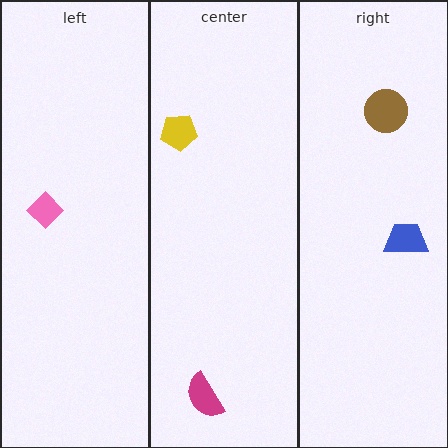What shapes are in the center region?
The magenta semicircle, the yellow pentagon.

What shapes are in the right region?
The brown circle, the blue trapezoid.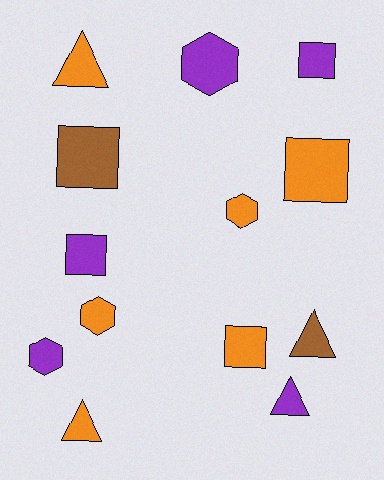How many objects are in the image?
There are 13 objects.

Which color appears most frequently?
Orange, with 6 objects.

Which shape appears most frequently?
Square, with 5 objects.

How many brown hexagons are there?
There are no brown hexagons.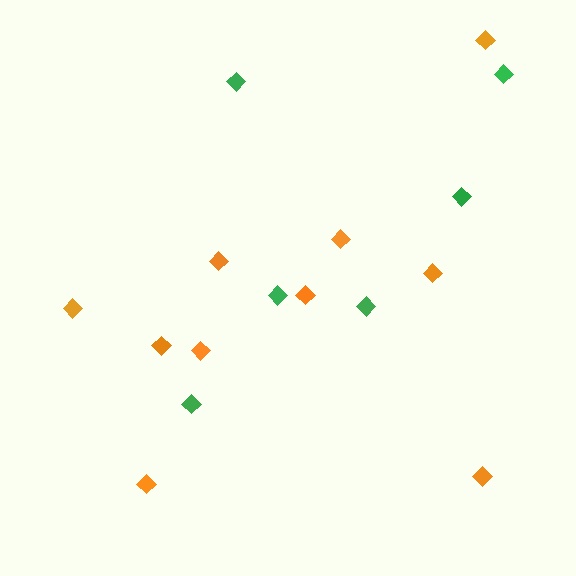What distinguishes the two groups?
There are 2 groups: one group of orange diamonds (10) and one group of green diamonds (6).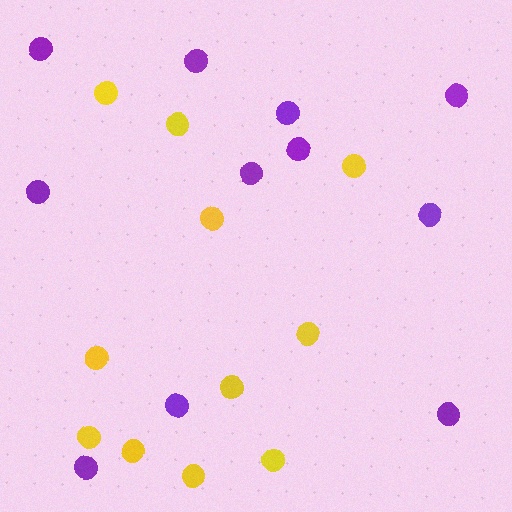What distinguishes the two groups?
There are 2 groups: one group of purple circles (11) and one group of yellow circles (11).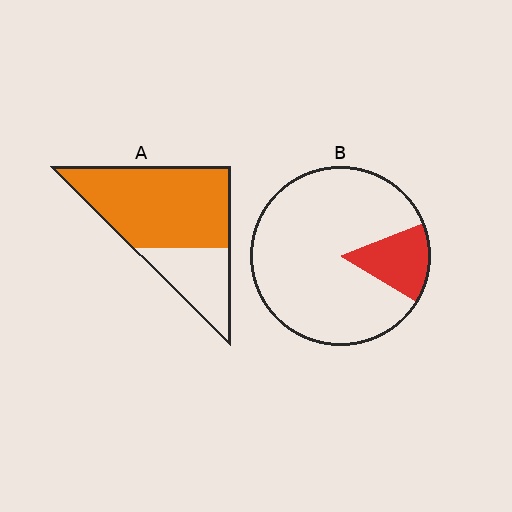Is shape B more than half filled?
No.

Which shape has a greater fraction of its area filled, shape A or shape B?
Shape A.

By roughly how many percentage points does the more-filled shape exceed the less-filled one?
By roughly 55 percentage points (A over B).